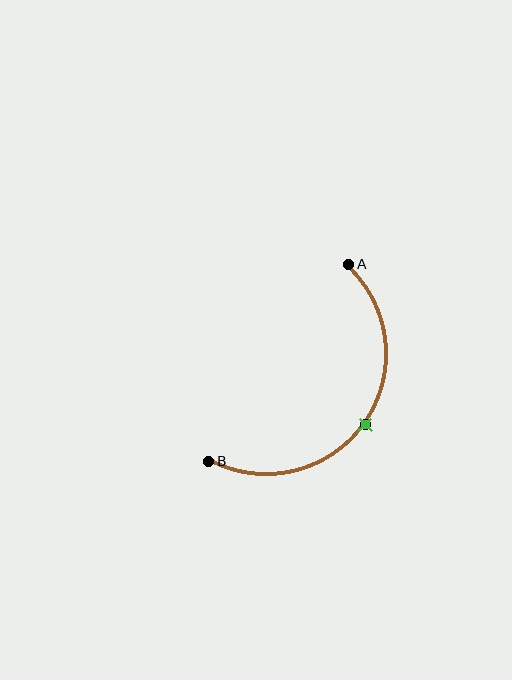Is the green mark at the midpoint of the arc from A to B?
Yes. The green mark lies on the arc at equal arc-length from both A and B — it is the arc midpoint.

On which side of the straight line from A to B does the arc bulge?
The arc bulges below and to the right of the straight line connecting A and B.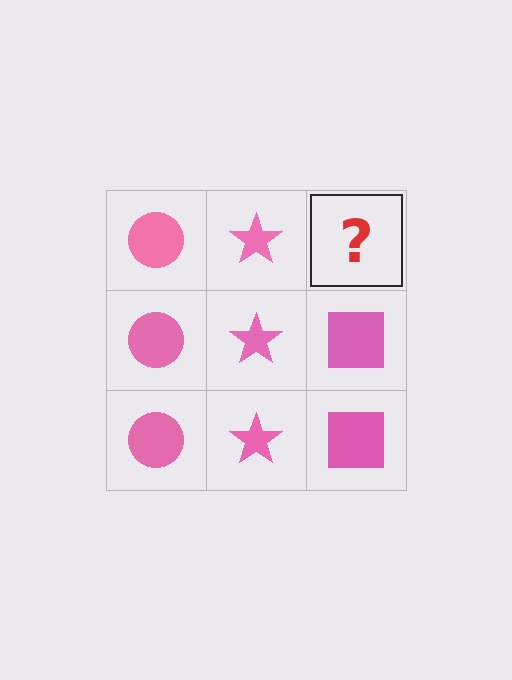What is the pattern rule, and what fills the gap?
The rule is that each column has a consistent shape. The gap should be filled with a pink square.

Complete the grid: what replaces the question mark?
The question mark should be replaced with a pink square.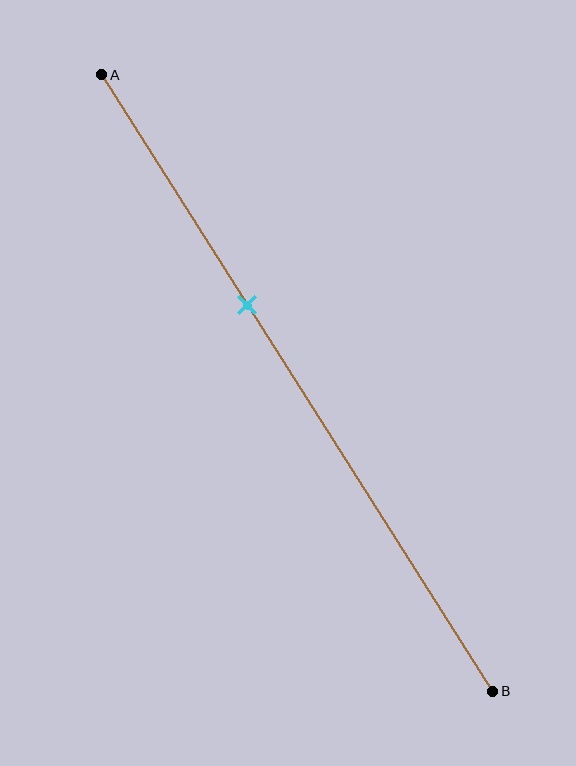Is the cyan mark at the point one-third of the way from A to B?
No, the mark is at about 35% from A, not at the 33% one-third point.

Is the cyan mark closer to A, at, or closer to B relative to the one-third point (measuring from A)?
The cyan mark is closer to point B than the one-third point of segment AB.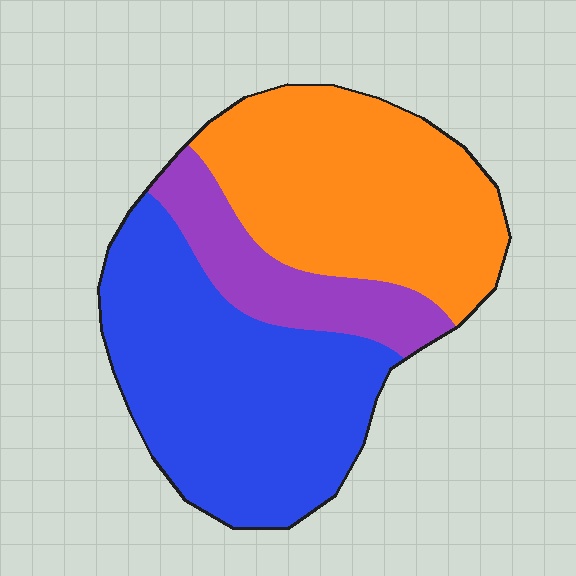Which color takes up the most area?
Blue, at roughly 45%.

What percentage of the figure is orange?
Orange takes up between a quarter and a half of the figure.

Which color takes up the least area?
Purple, at roughly 15%.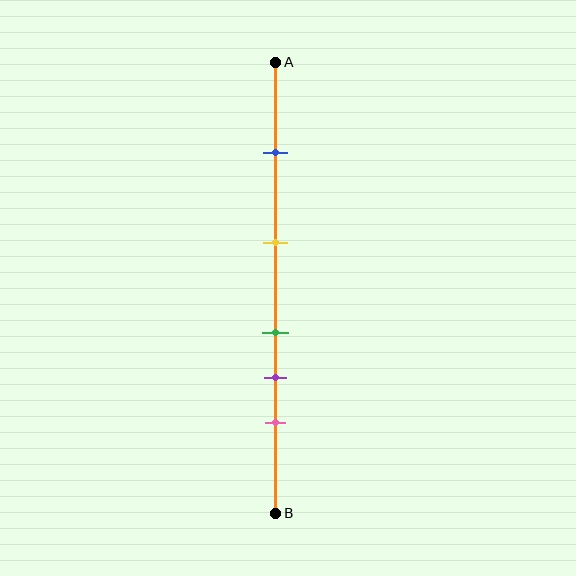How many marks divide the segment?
There are 5 marks dividing the segment.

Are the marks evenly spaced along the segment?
No, the marks are not evenly spaced.